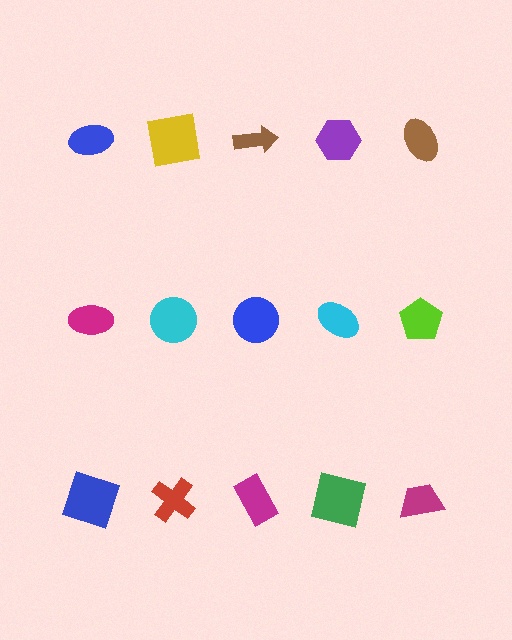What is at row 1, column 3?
A brown arrow.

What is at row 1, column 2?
A yellow square.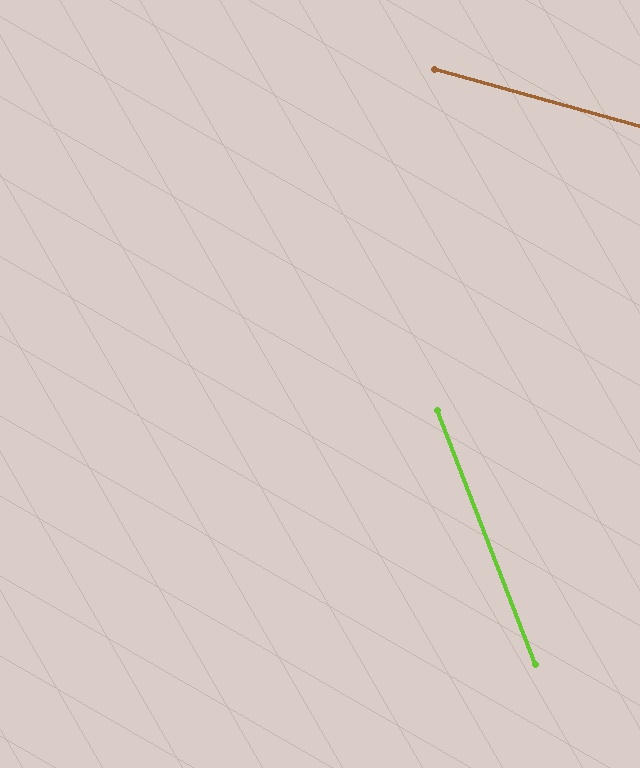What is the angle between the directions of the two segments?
Approximately 53 degrees.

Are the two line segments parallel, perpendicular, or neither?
Neither parallel nor perpendicular — they differ by about 53°.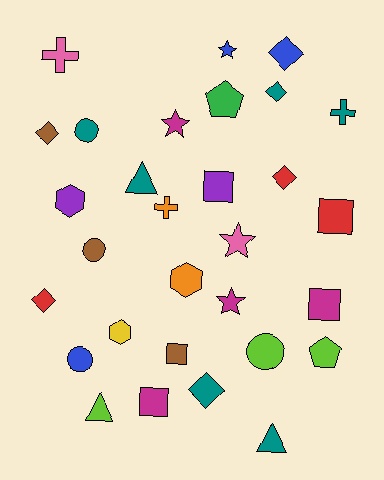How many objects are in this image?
There are 30 objects.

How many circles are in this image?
There are 4 circles.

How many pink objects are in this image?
There are 2 pink objects.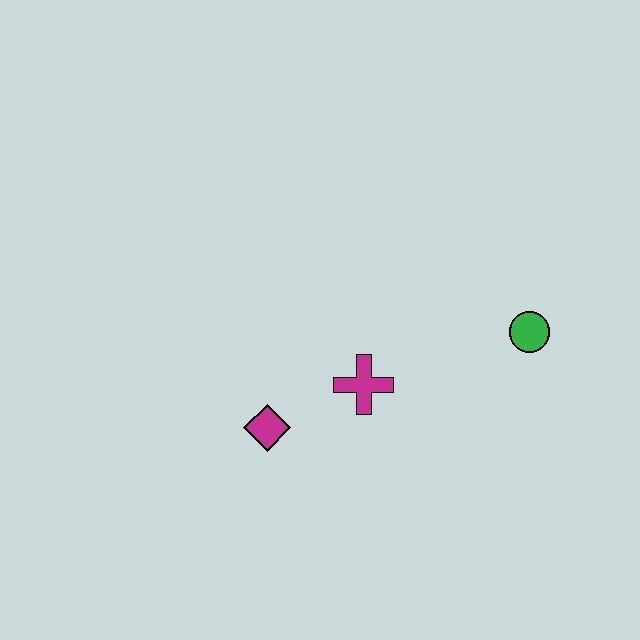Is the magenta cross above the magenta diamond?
Yes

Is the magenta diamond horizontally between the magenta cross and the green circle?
No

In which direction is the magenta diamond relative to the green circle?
The magenta diamond is to the left of the green circle.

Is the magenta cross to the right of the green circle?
No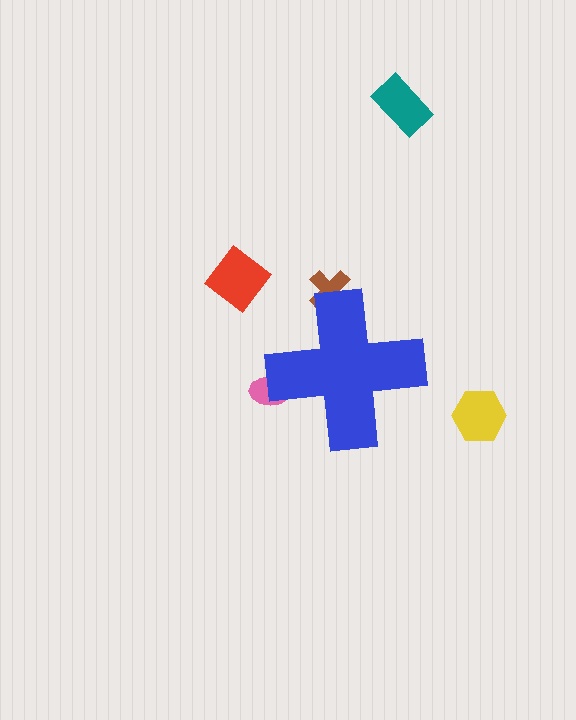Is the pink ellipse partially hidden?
Yes, the pink ellipse is partially hidden behind the blue cross.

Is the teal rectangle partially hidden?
No, the teal rectangle is fully visible.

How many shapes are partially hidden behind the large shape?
2 shapes are partially hidden.